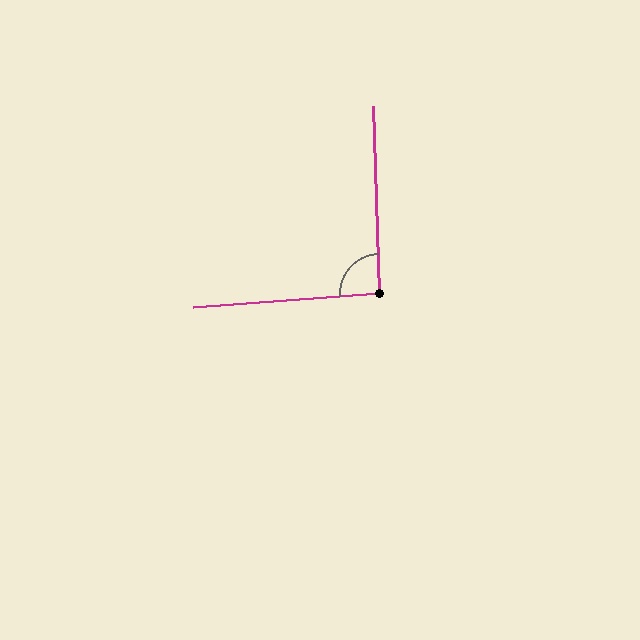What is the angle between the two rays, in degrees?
Approximately 92 degrees.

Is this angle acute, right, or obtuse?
It is approximately a right angle.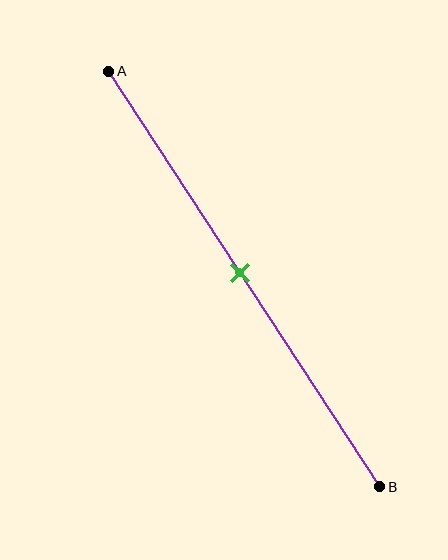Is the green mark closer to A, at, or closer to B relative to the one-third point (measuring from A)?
The green mark is closer to point B than the one-third point of segment AB.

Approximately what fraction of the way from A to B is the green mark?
The green mark is approximately 50% of the way from A to B.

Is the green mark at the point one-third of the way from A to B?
No, the mark is at about 50% from A, not at the 33% one-third point.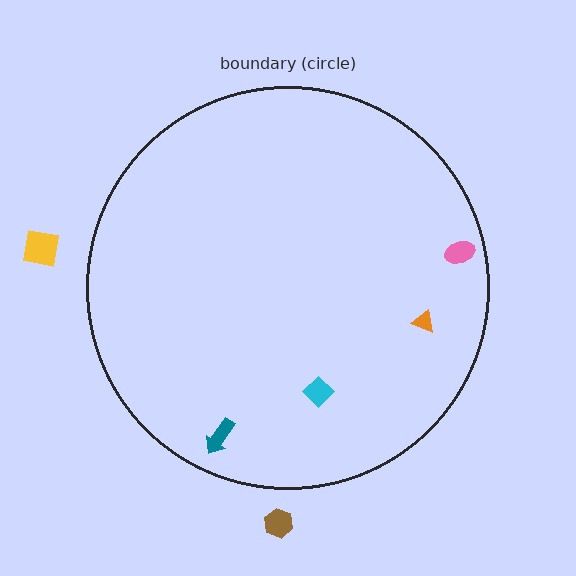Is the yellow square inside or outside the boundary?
Outside.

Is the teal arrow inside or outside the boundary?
Inside.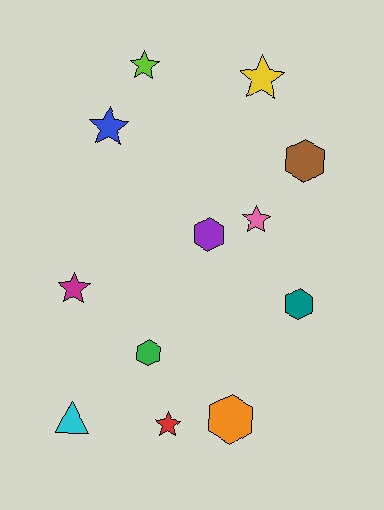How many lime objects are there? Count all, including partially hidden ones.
There is 1 lime object.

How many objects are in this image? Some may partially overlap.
There are 12 objects.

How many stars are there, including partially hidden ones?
There are 6 stars.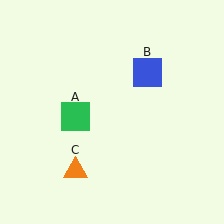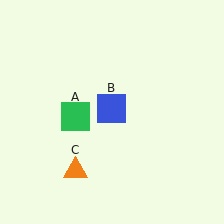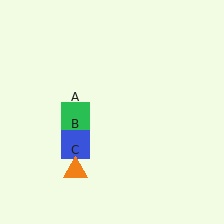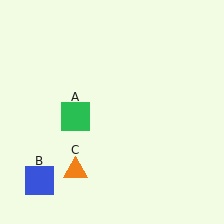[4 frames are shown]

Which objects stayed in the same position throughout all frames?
Green square (object A) and orange triangle (object C) remained stationary.